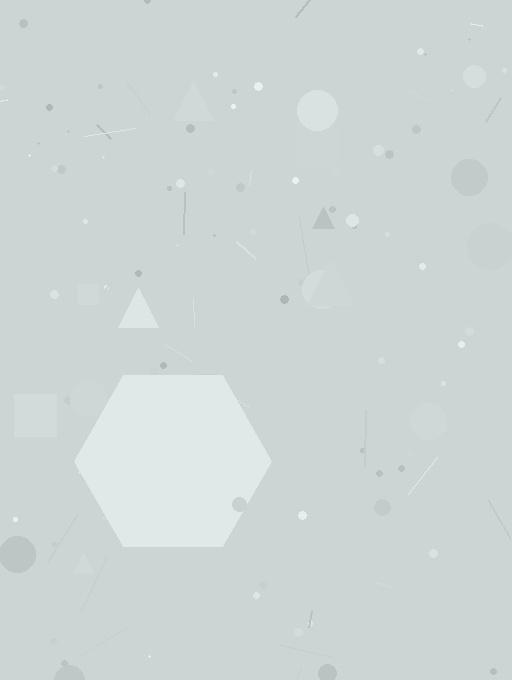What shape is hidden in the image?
A hexagon is hidden in the image.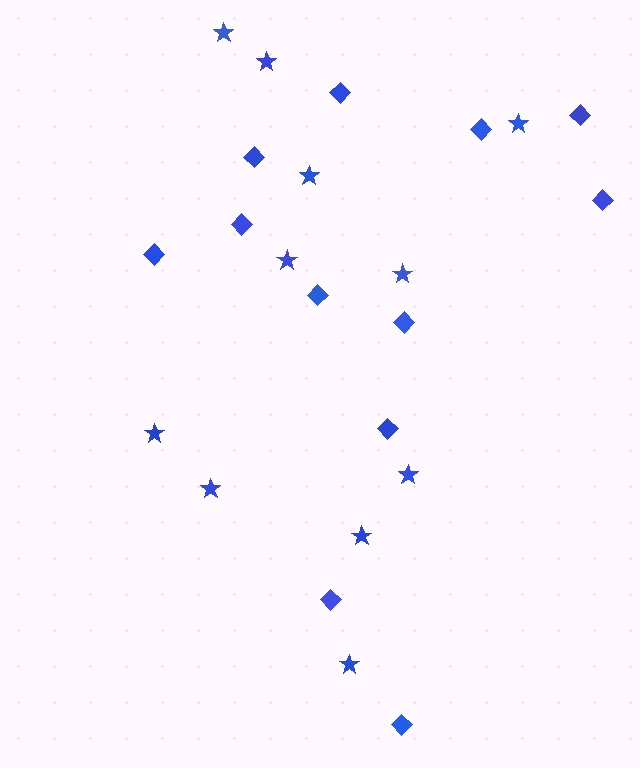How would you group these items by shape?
There are 2 groups: one group of stars (11) and one group of diamonds (12).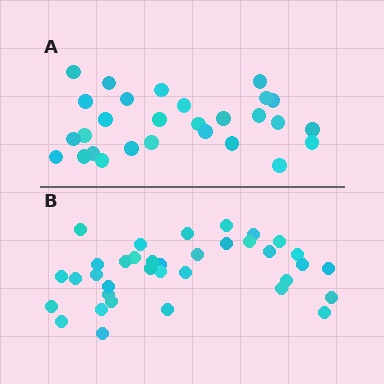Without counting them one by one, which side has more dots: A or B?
Region B (the bottom region) has more dots.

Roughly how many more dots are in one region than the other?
Region B has roughly 8 or so more dots than region A.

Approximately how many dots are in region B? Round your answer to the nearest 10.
About 40 dots. (The exact count is 36, which rounds to 40.)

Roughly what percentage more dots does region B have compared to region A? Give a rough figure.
About 30% more.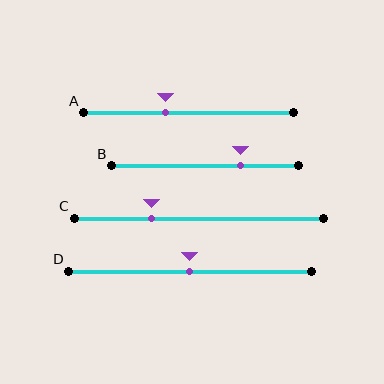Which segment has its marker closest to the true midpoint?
Segment D has its marker closest to the true midpoint.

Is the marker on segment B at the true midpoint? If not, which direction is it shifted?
No, the marker on segment B is shifted to the right by about 19% of the segment length.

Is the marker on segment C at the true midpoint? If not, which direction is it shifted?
No, the marker on segment C is shifted to the left by about 19% of the segment length.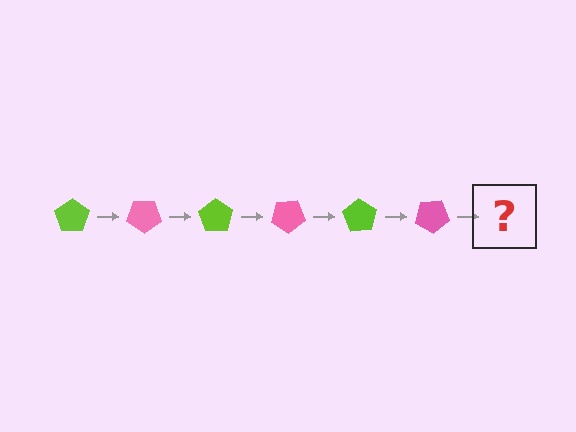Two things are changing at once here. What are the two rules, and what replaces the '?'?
The two rules are that it rotates 35 degrees each step and the color cycles through lime and pink. The '?' should be a lime pentagon, rotated 210 degrees from the start.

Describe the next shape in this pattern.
It should be a lime pentagon, rotated 210 degrees from the start.